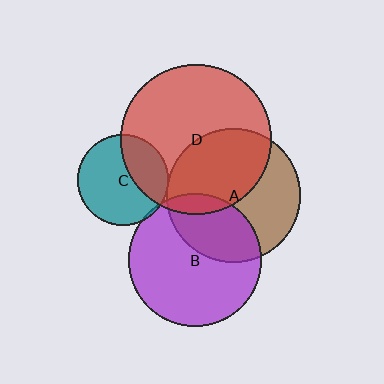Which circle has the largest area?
Circle D (red).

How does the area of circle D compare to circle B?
Approximately 1.3 times.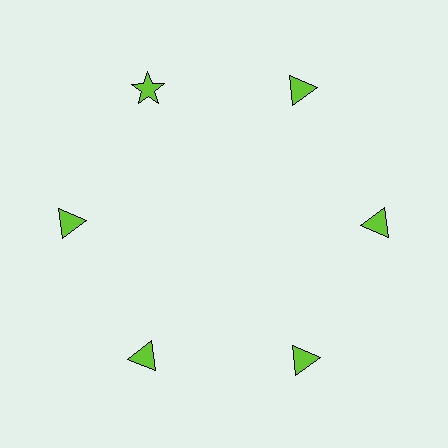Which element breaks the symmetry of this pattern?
The lime star at roughly the 11 o'clock position breaks the symmetry. All other shapes are lime triangles.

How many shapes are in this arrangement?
There are 6 shapes arranged in a ring pattern.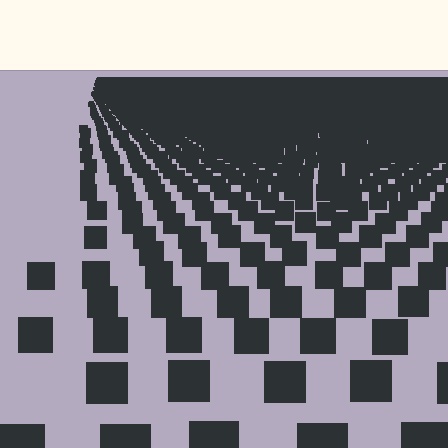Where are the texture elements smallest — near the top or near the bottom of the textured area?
Near the top.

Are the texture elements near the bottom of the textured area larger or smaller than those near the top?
Larger. Near the bottom, elements are closer to the viewer and appear at a bigger on-screen size.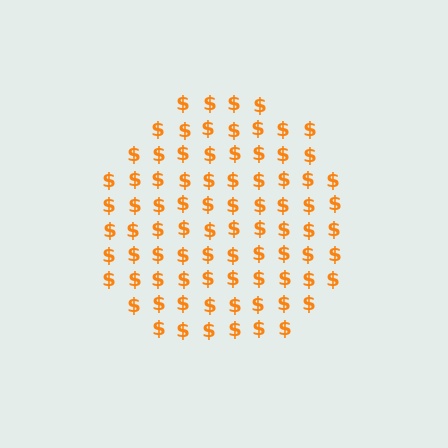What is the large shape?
The large shape is a circle.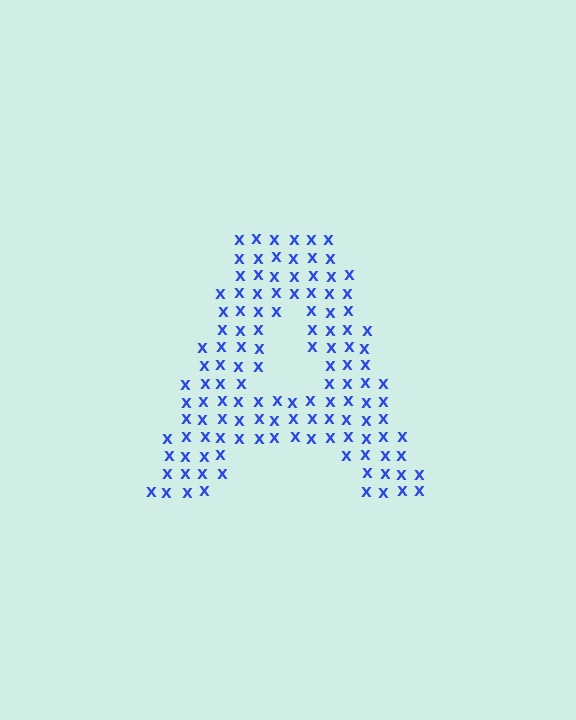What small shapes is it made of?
It is made of small letter X's.